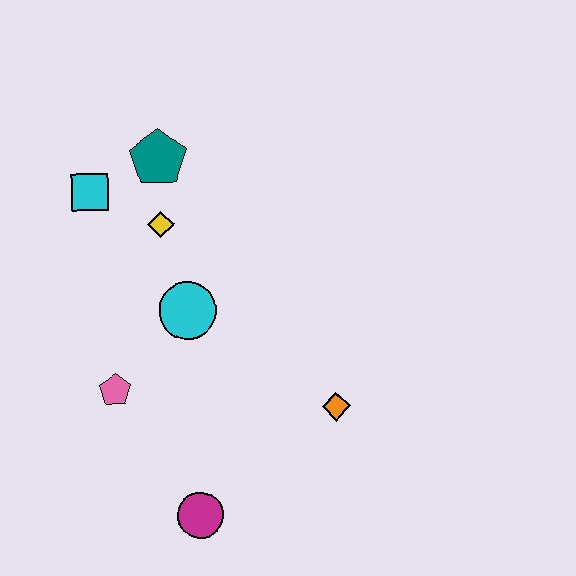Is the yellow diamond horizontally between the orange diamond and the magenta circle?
No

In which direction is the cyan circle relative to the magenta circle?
The cyan circle is above the magenta circle.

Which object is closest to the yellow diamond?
The teal pentagon is closest to the yellow diamond.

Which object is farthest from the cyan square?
The magenta circle is farthest from the cyan square.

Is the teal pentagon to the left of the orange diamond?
Yes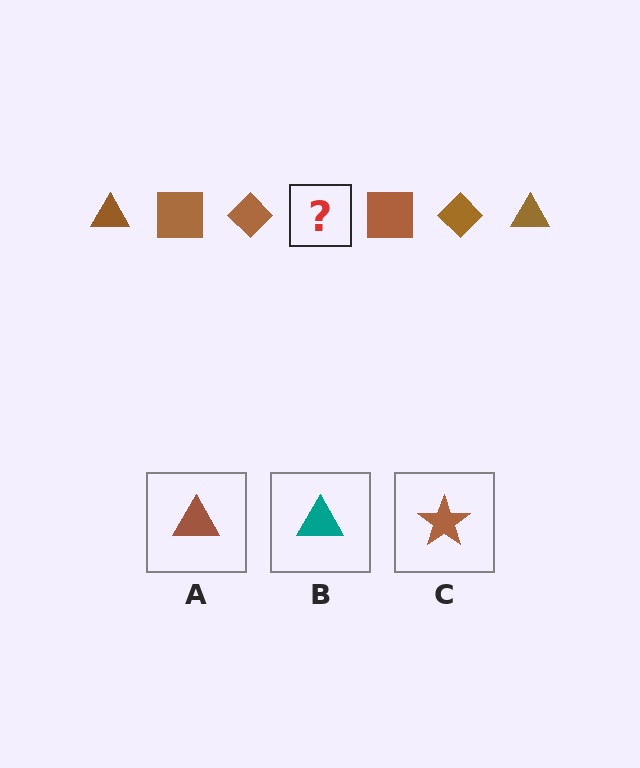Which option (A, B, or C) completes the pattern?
A.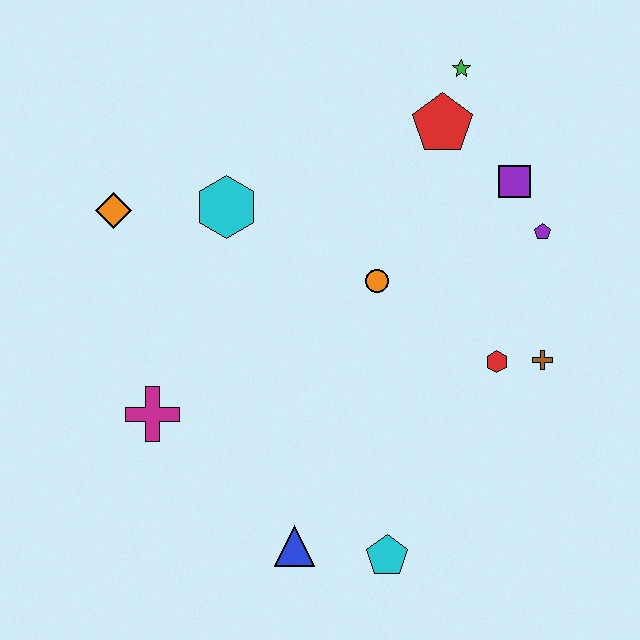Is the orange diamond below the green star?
Yes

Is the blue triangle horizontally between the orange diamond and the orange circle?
Yes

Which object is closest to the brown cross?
The red hexagon is closest to the brown cross.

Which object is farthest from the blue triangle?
The green star is farthest from the blue triangle.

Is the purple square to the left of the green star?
No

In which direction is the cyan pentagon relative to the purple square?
The cyan pentagon is below the purple square.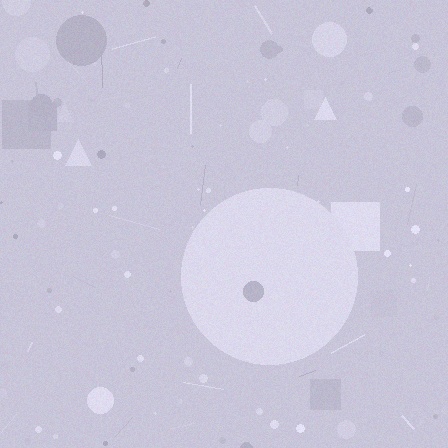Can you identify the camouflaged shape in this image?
The camouflaged shape is a circle.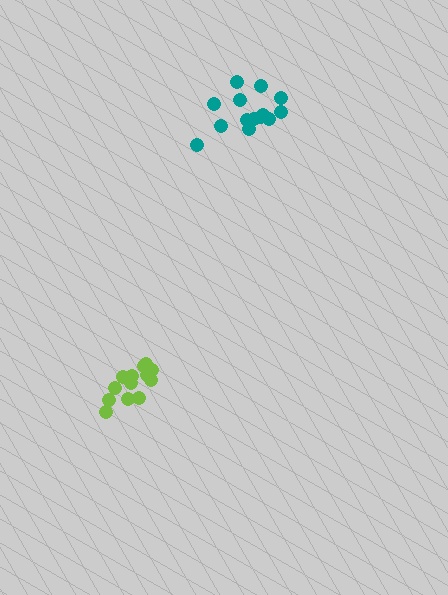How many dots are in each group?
Group 1: 14 dots, Group 2: 13 dots (27 total).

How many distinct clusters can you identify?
There are 2 distinct clusters.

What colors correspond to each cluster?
The clusters are colored: teal, lime.